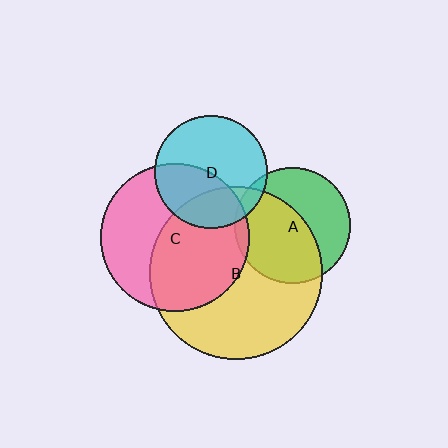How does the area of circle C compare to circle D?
Approximately 1.7 times.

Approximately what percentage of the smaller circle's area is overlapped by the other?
Approximately 5%.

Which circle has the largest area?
Circle B (yellow).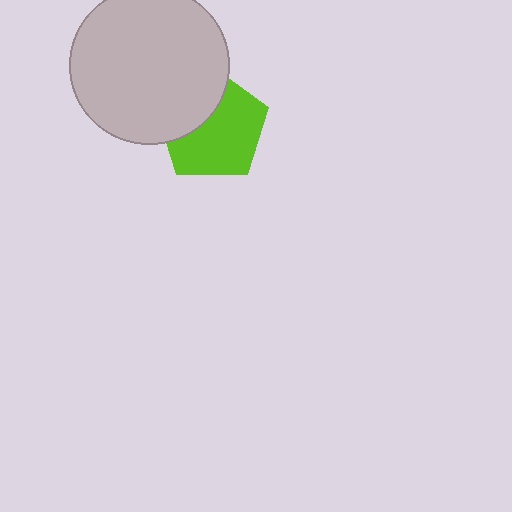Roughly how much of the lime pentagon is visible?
About half of it is visible (roughly 65%).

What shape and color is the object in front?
The object in front is a light gray circle.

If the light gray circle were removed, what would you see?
You would see the complete lime pentagon.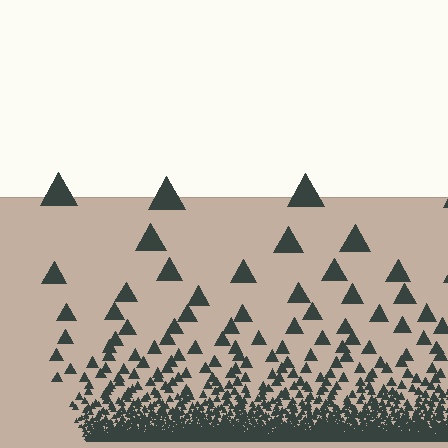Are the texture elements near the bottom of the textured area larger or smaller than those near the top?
Smaller. The gradient is inverted — elements near the bottom are smaller and denser.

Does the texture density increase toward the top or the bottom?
Density increases toward the bottom.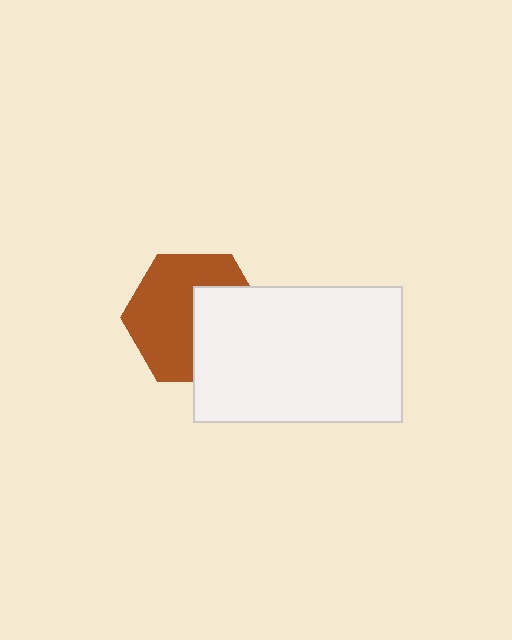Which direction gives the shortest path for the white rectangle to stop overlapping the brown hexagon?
Moving right gives the shortest separation.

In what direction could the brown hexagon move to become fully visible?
The brown hexagon could move left. That would shift it out from behind the white rectangle entirely.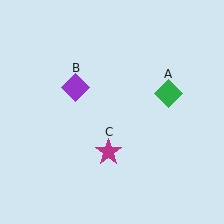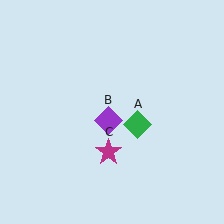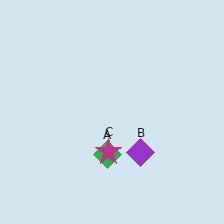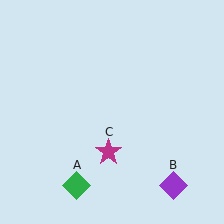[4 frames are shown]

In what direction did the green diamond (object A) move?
The green diamond (object A) moved down and to the left.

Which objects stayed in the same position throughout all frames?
Magenta star (object C) remained stationary.